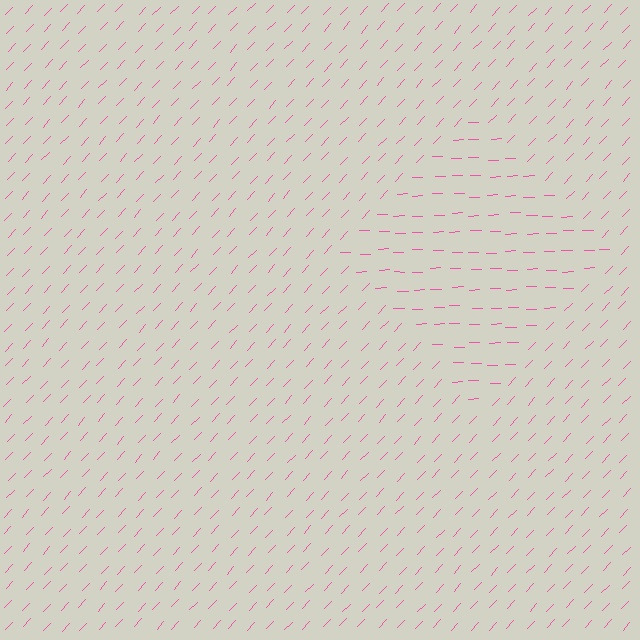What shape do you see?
I see a diamond.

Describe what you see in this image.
The image is filled with small pink line segments. A diamond region in the image has lines oriented differently from the surrounding lines, creating a visible texture boundary.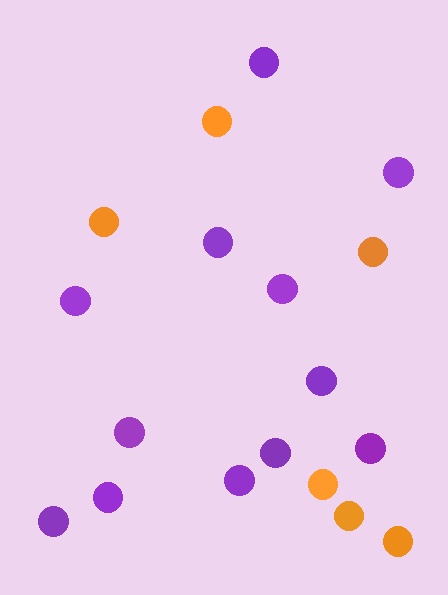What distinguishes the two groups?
There are 2 groups: one group of purple circles (12) and one group of orange circles (6).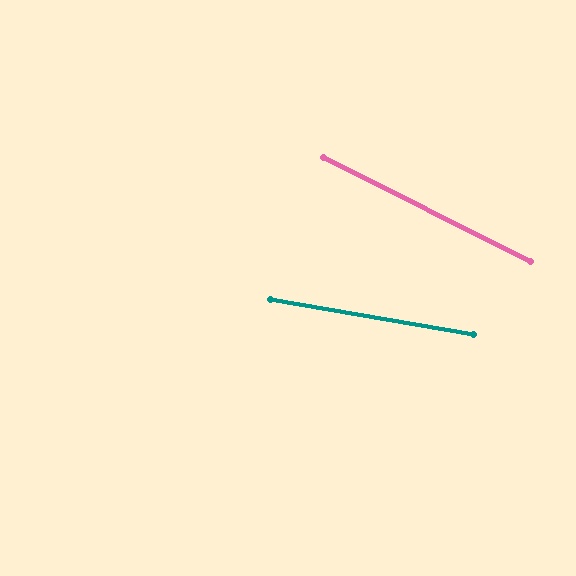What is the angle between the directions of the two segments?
Approximately 17 degrees.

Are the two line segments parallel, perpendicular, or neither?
Neither parallel nor perpendicular — they differ by about 17°.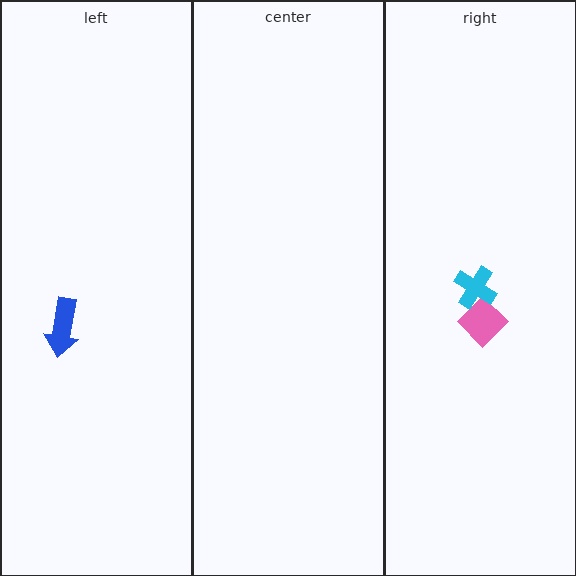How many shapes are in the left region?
1.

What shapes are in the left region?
The blue arrow.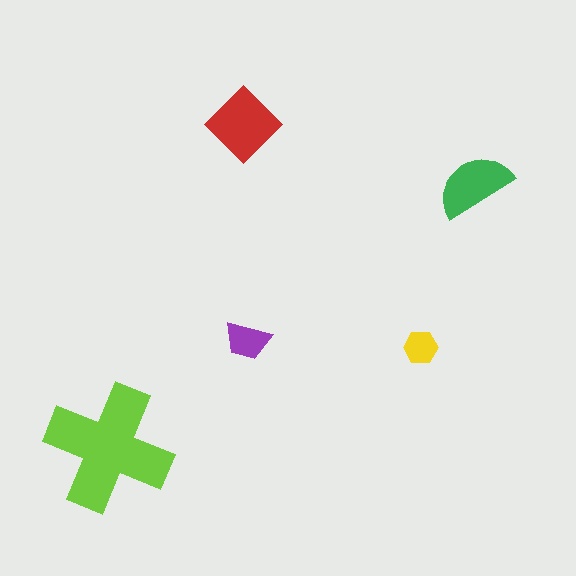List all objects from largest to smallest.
The lime cross, the red diamond, the green semicircle, the purple trapezoid, the yellow hexagon.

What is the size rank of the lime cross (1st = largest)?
1st.